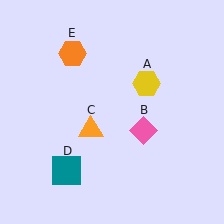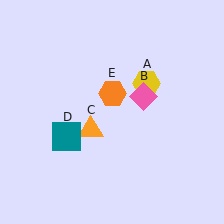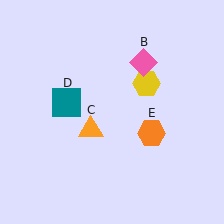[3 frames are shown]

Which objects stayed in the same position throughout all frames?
Yellow hexagon (object A) and orange triangle (object C) remained stationary.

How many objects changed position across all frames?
3 objects changed position: pink diamond (object B), teal square (object D), orange hexagon (object E).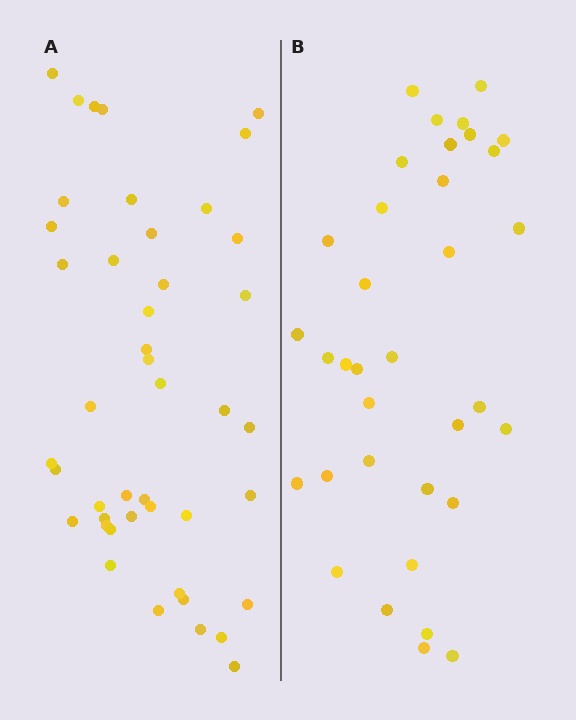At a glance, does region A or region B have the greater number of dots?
Region A (the left region) has more dots.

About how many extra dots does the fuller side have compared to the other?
Region A has roughly 8 or so more dots than region B.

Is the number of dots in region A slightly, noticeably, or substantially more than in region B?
Region A has noticeably more, but not dramatically so. The ratio is roughly 1.3 to 1.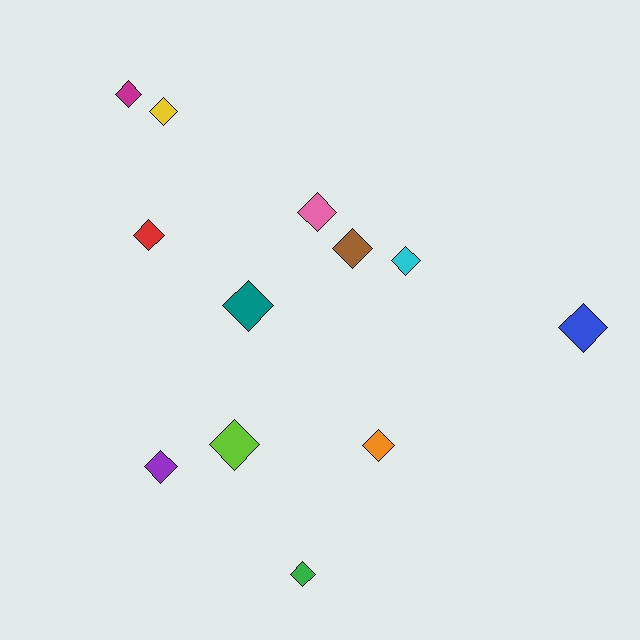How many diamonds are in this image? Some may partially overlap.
There are 12 diamonds.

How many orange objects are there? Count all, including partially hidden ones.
There is 1 orange object.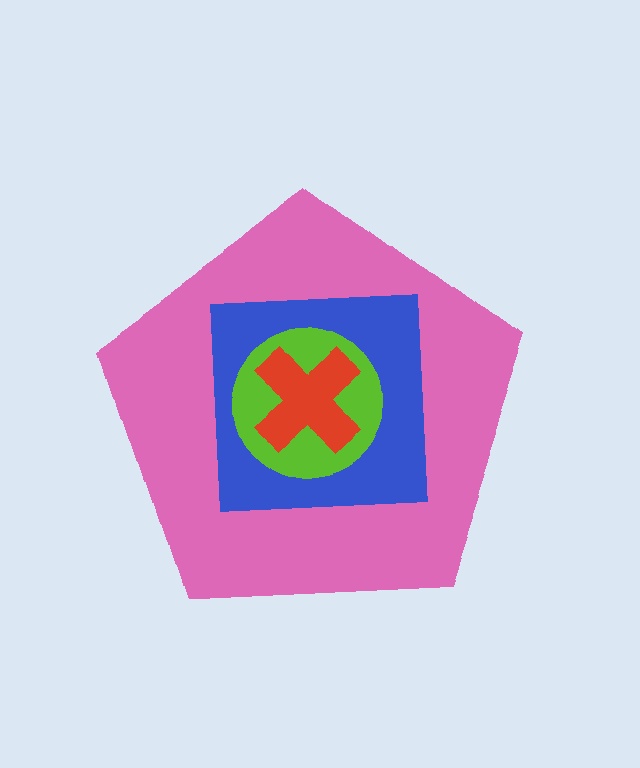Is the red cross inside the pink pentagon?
Yes.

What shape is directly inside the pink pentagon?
The blue square.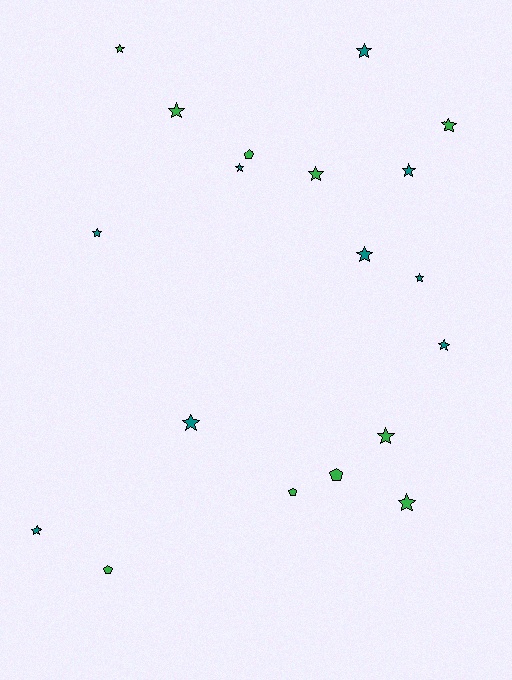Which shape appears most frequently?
Star, with 15 objects.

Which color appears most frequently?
Green, with 10 objects.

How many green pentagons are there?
There are 4 green pentagons.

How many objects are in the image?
There are 19 objects.